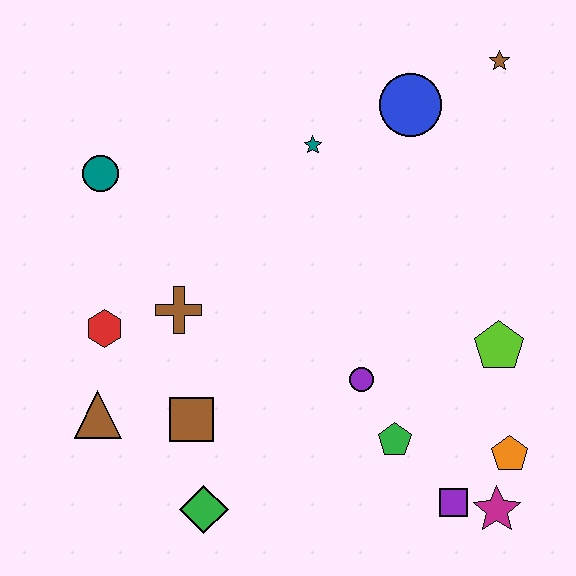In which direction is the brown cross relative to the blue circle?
The brown cross is to the left of the blue circle.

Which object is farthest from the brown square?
The brown star is farthest from the brown square.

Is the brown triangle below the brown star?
Yes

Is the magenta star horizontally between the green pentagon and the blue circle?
No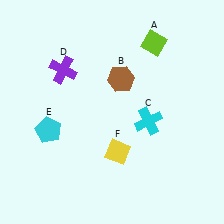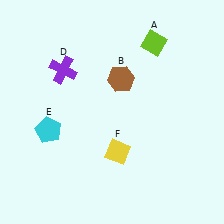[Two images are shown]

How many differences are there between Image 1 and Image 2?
There is 1 difference between the two images.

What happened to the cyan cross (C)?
The cyan cross (C) was removed in Image 2. It was in the bottom-right area of Image 1.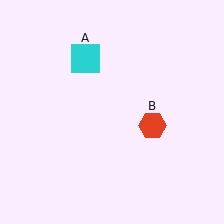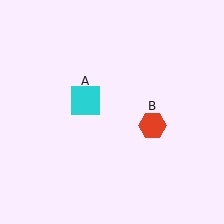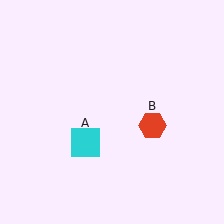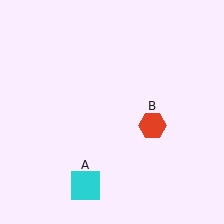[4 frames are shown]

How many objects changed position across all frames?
1 object changed position: cyan square (object A).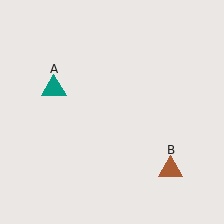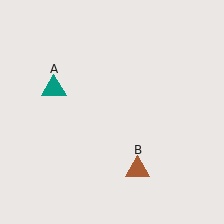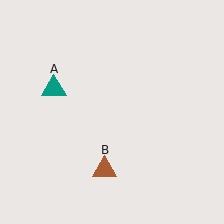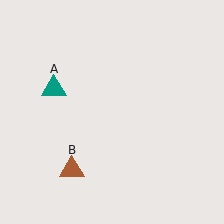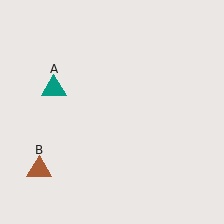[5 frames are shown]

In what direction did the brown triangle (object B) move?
The brown triangle (object B) moved left.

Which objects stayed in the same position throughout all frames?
Teal triangle (object A) remained stationary.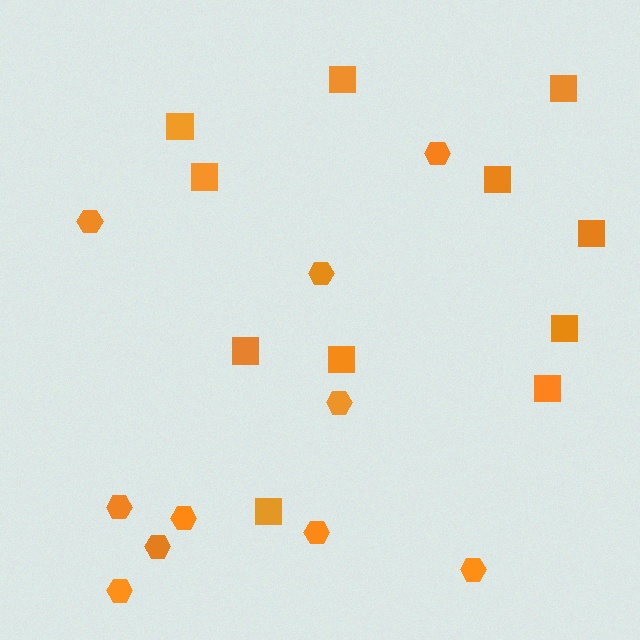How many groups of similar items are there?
There are 2 groups: one group of hexagons (10) and one group of squares (11).